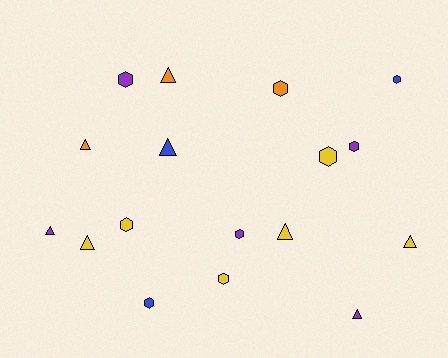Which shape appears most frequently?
Hexagon, with 9 objects.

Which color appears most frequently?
Yellow, with 6 objects.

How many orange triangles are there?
There are 2 orange triangles.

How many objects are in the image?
There are 17 objects.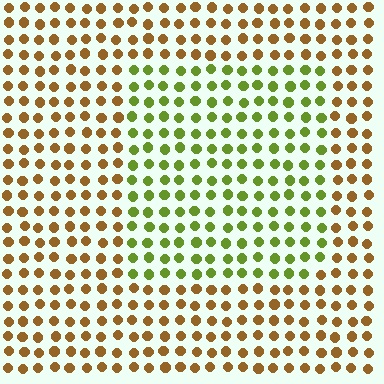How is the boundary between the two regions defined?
The boundary is defined purely by a slight shift in hue (about 53 degrees). Spacing, size, and orientation are identical on both sides.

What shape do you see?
I see a rectangle.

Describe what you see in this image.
The image is filled with small brown elements in a uniform arrangement. A rectangle-shaped region is visible where the elements are tinted to a slightly different hue, forming a subtle color boundary.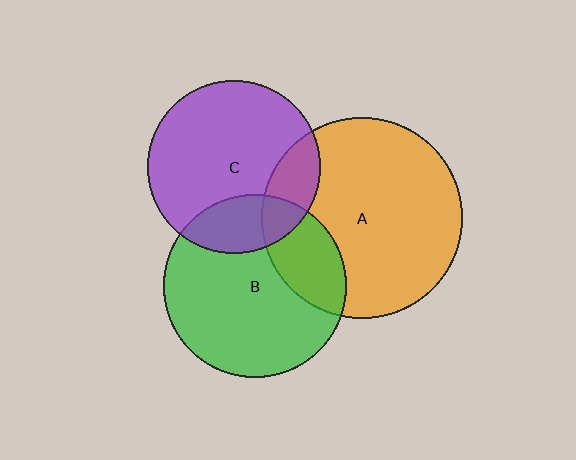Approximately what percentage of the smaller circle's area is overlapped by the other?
Approximately 20%.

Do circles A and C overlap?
Yes.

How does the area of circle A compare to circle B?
Approximately 1.2 times.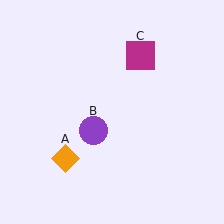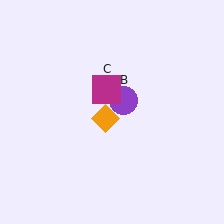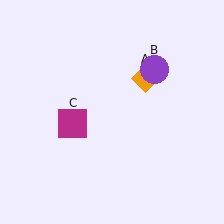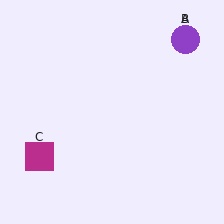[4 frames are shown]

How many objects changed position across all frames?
3 objects changed position: orange diamond (object A), purple circle (object B), magenta square (object C).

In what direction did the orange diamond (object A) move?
The orange diamond (object A) moved up and to the right.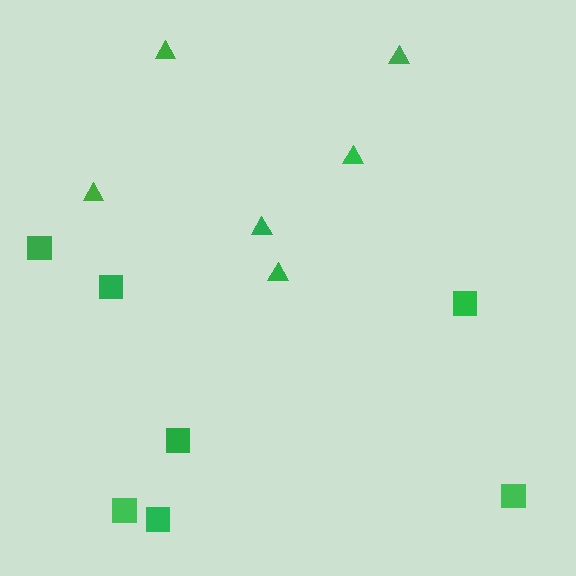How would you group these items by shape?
There are 2 groups: one group of triangles (6) and one group of squares (7).